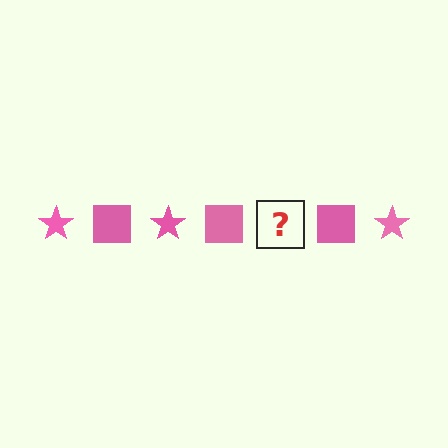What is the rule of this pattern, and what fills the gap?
The rule is that the pattern cycles through star, square shapes in pink. The gap should be filled with a pink star.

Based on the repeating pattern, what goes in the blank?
The blank should be a pink star.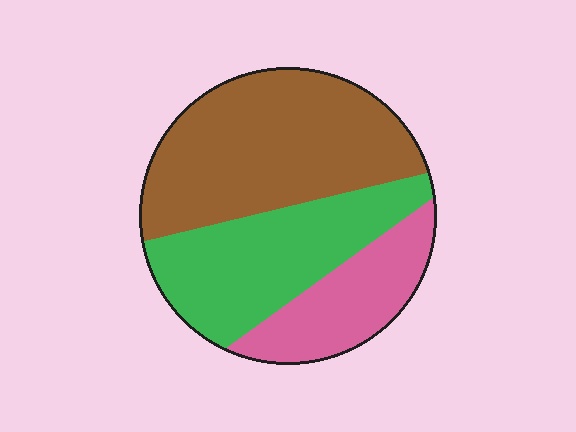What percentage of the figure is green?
Green takes up about one third (1/3) of the figure.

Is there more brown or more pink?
Brown.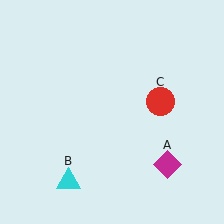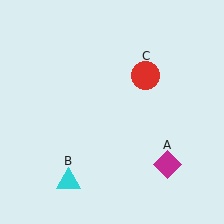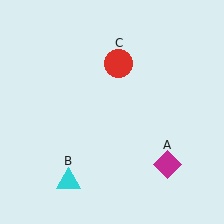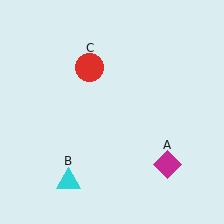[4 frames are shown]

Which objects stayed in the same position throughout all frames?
Magenta diamond (object A) and cyan triangle (object B) remained stationary.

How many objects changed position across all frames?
1 object changed position: red circle (object C).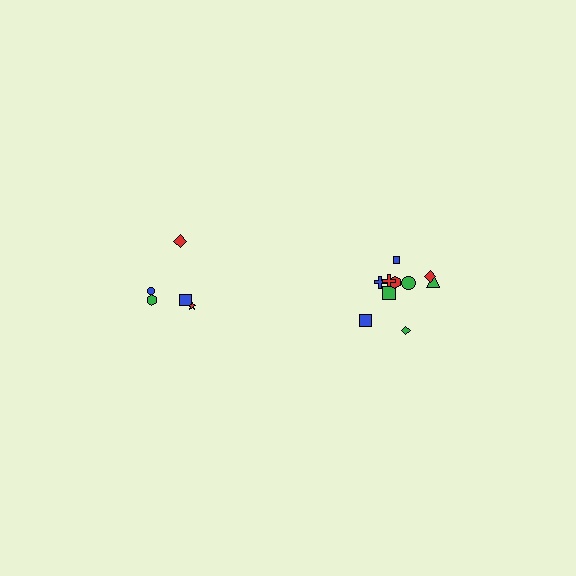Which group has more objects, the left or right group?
The right group.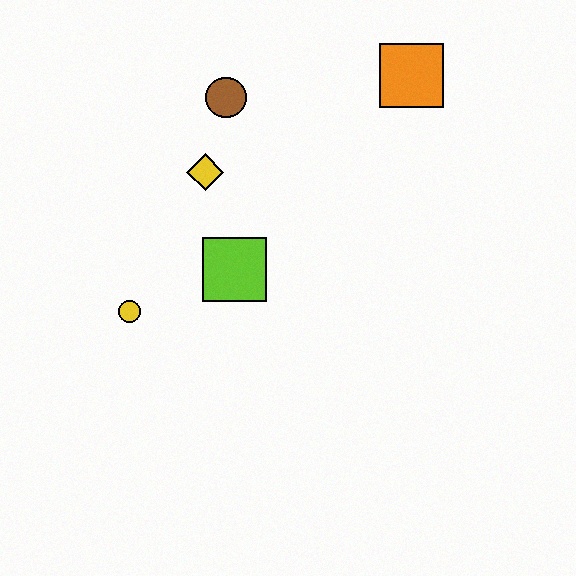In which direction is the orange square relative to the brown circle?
The orange square is to the right of the brown circle.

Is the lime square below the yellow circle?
No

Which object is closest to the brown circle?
The yellow diamond is closest to the brown circle.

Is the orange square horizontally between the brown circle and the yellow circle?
No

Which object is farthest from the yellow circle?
The orange square is farthest from the yellow circle.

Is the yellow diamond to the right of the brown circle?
No